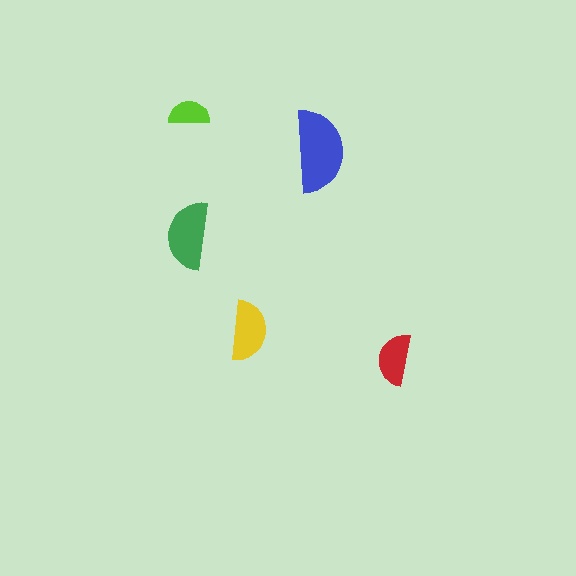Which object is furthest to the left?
The green semicircle is leftmost.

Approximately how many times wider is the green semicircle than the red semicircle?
About 1.5 times wider.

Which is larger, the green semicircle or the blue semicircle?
The blue one.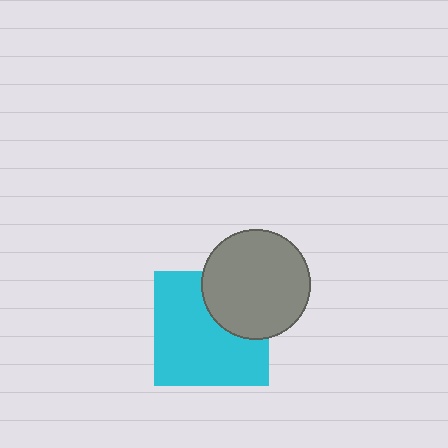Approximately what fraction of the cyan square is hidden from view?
Roughly 30% of the cyan square is hidden behind the gray circle.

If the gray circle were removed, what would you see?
You would see the complete cyan square.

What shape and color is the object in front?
The object in front is a gray circle.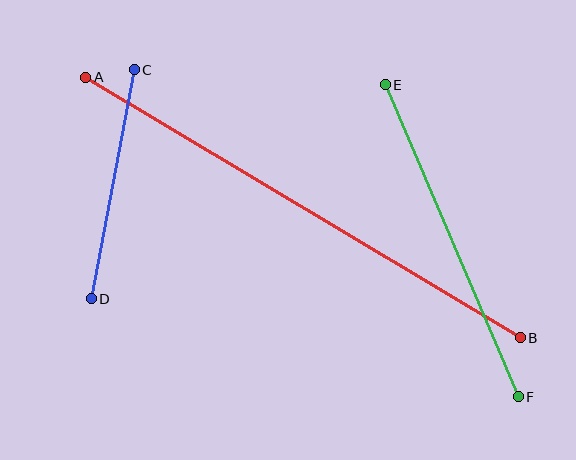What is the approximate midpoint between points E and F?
The midpoint is at approximately (452, 241) pixels.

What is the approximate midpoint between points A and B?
The midpoint is at approximately (303, 207) pixels.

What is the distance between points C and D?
The distance is approximately 233 pixels.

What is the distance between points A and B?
The distance is approximately 507 pixels.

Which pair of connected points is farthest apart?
Points A and B are farthest apart.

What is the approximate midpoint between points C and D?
The midpoint is at approximately (113, 184) pixels.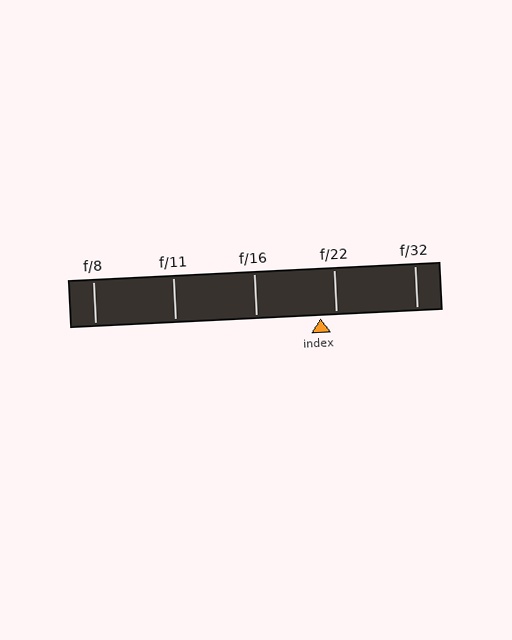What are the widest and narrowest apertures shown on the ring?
The widest aperture shown is f/8 and the narrowest is f/32.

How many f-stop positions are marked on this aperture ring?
There are 5 f-stop positions marked.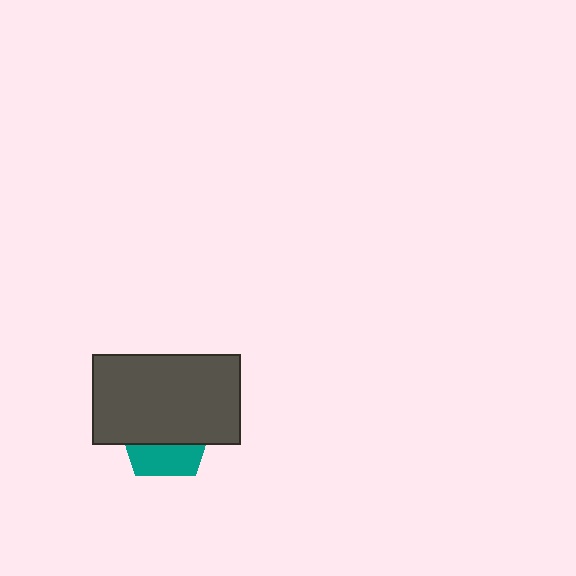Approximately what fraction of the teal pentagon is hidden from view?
Roughly 67% of the teal pentagon is hidden behind the dark gray rectangle.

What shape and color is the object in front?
The object in front is a dark gray rectangle.